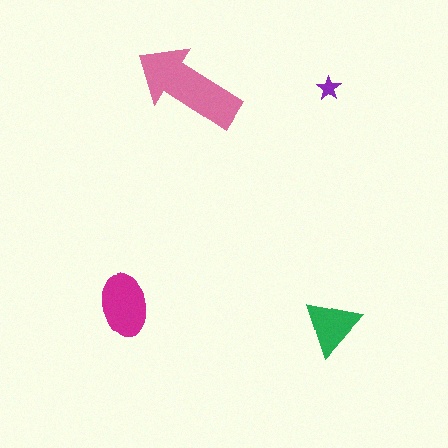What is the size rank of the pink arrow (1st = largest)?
1st.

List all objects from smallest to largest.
The purple star, the green triangle, the magenta ellipse, the pink arrow.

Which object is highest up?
The pink arrow is topmost.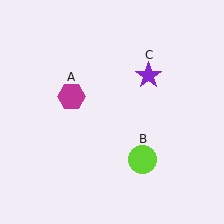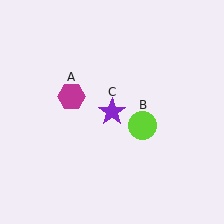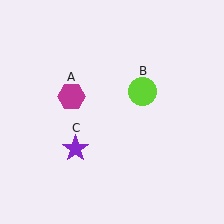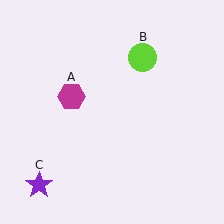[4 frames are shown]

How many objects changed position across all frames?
2 objects changed position: lime circle (object B), purple star (object C).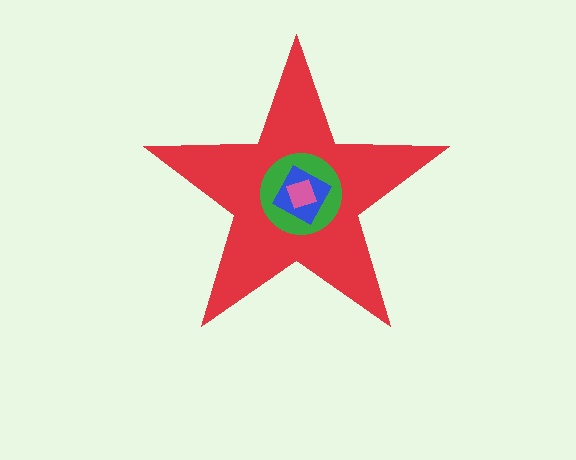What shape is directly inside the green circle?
The blue diamond.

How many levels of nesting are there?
4.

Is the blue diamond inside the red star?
Yes.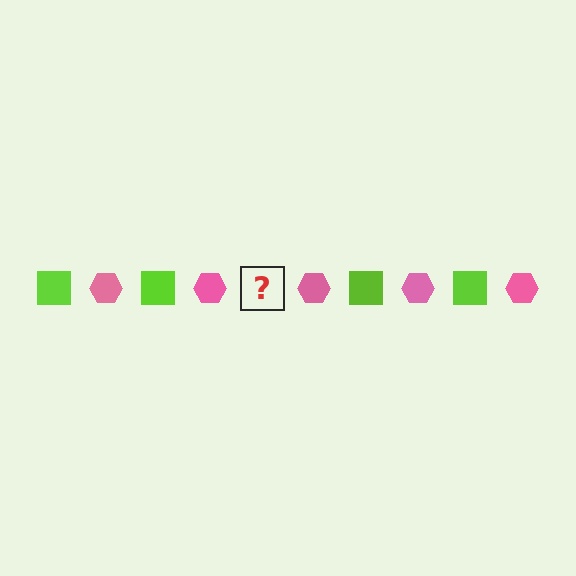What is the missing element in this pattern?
The missing element is a lime square.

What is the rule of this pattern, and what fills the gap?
The rule is that the pattern alternates between lime square and pink hexagon. The gap should be filled with a lime square.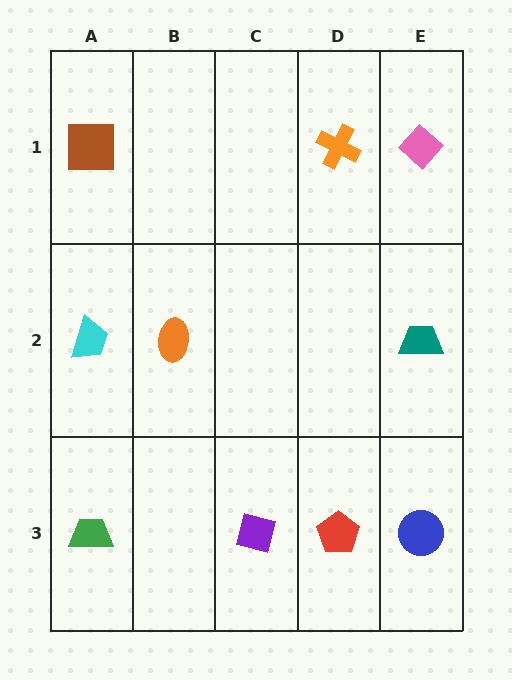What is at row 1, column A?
A brown square.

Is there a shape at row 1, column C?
No, that cell is empty.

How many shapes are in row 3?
4 shapes.